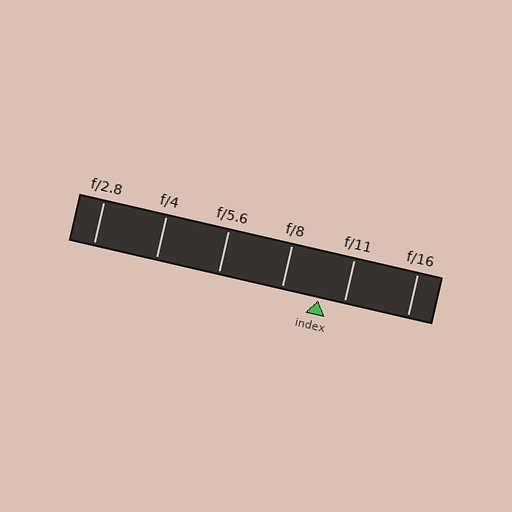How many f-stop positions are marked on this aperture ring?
There are 6 f-stop positions marked.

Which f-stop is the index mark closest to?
The index mark is closest to f/11.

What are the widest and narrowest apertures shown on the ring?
The widest aperture shown is f/2.8 and the narrowest is f/16.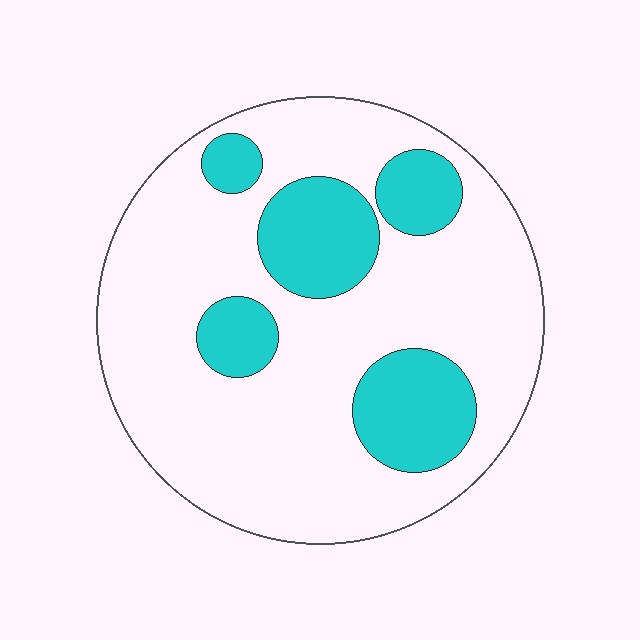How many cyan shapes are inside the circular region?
5.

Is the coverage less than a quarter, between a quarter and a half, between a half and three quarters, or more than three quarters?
Less than a quarter.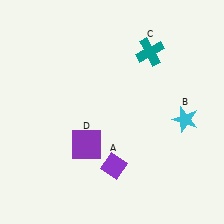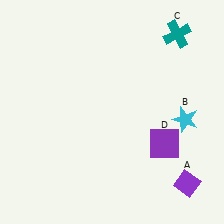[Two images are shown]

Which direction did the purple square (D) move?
The purple square (D) moved right.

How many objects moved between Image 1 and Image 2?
3 objects moved between the two images.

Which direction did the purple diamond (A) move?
The purple diamond (A) moved right.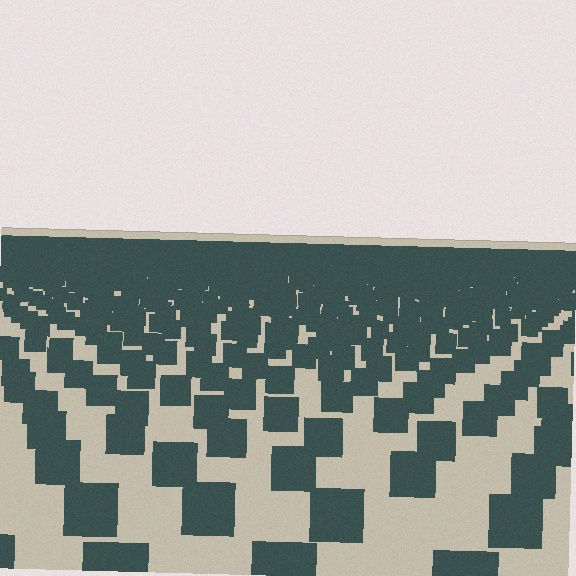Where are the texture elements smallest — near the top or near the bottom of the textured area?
Near the top.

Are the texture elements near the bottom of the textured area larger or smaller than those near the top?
Larger. Near the bottom, elements are closer to the viewer and appear at a bigger on-screen size.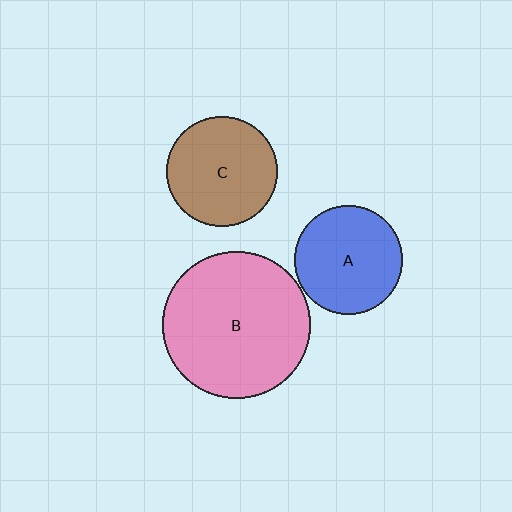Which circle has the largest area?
Circle B (pink).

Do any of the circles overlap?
No, none of the circles overlap.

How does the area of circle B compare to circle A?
Approximately 1.8 times.